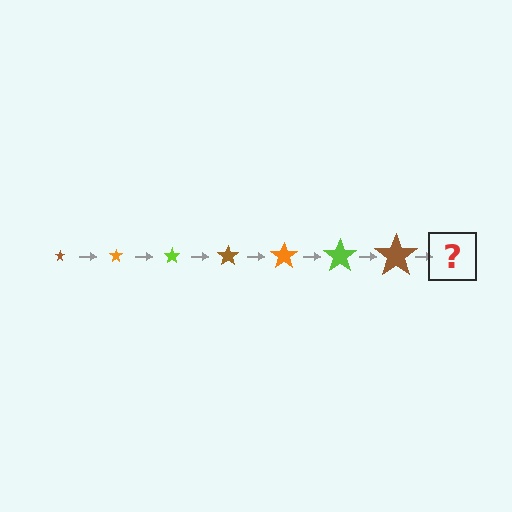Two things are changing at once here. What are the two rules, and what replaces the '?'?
The two rules are that the star grows larger each step and the color cycles through brown, orange, and lime. The '?' should be an orange star, larger than the previous one.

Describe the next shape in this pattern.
It should be an orange star, larger than the previous one.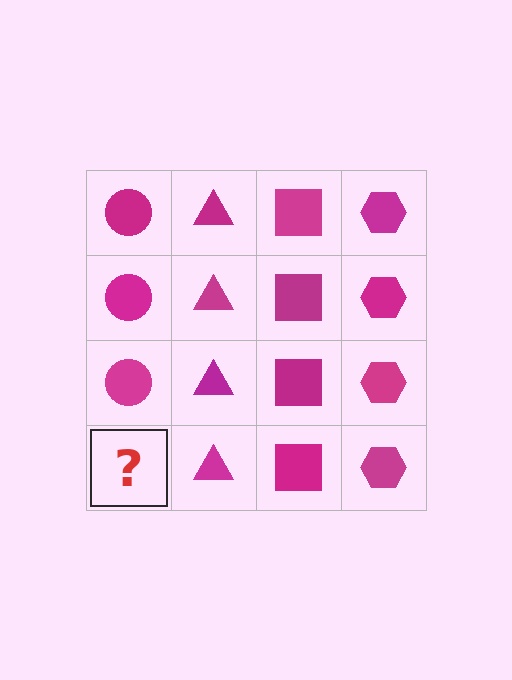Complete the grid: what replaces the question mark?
The question mark should be replaced with a magenta circle.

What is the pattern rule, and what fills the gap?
The rule is that each column has a consistent shape. The gap should be filled with a magenta circle.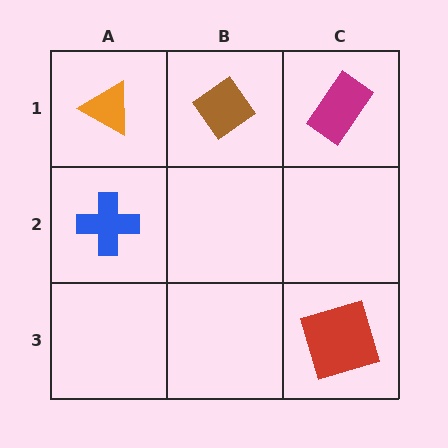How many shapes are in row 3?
1 shape.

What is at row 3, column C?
A red square.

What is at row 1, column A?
An orange triangle.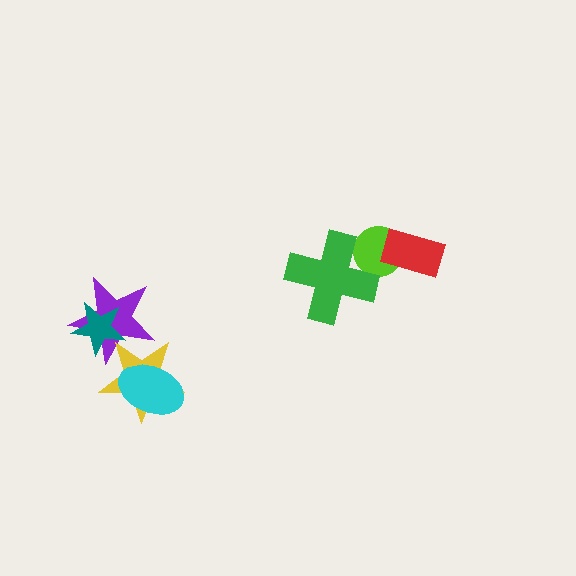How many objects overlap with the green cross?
1 object overlaps with the green cross.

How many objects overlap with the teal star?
2 objects overlap with the teal star.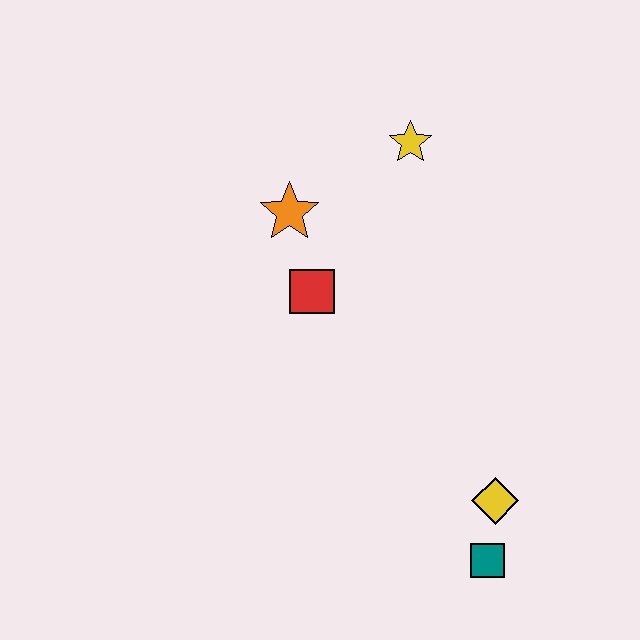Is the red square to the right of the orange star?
Yes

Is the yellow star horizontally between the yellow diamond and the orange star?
Yes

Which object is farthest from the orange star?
The teal square is farthest from the orange star.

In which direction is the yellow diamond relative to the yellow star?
The yellow diamond is below the yellow star.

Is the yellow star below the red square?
No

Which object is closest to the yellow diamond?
The teal square is closest to the yellow diamond.